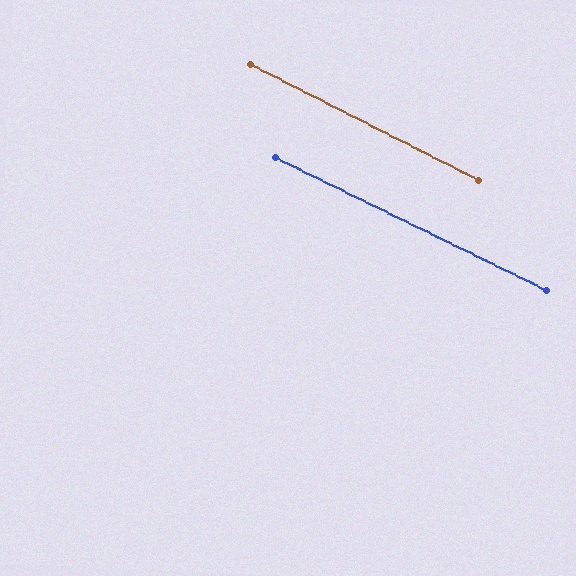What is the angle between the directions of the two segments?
Approximately 1 degree.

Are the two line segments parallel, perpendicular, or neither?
Parallel — their directions differ by only 0.7°.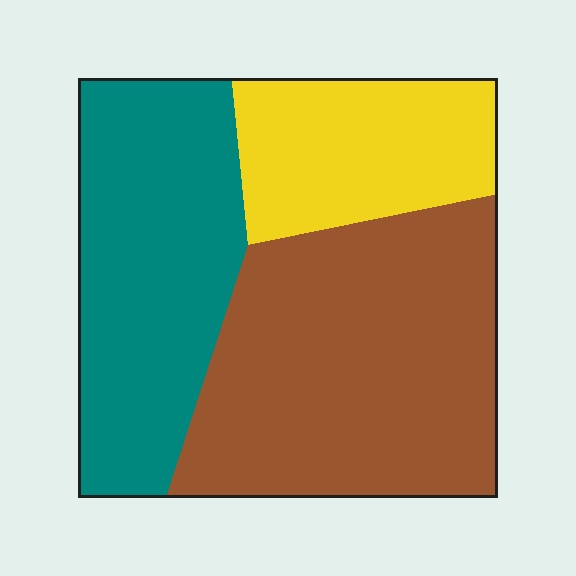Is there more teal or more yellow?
Teal.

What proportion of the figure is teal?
Teal takes up about one third (1/3) of the figure.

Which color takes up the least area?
Yellow, at roughly 20%.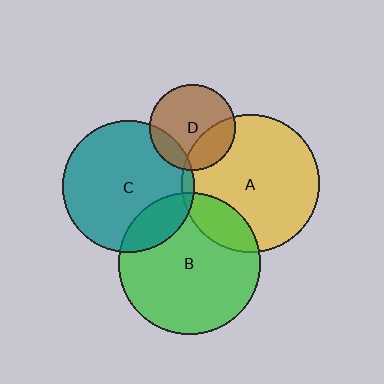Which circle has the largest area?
Circle B (green).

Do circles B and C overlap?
Yes.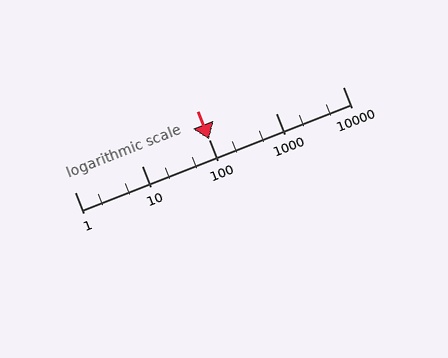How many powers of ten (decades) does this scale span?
The scale spans 4 decades, from 1 to 10000.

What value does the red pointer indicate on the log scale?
The pointer indicates approximately 100.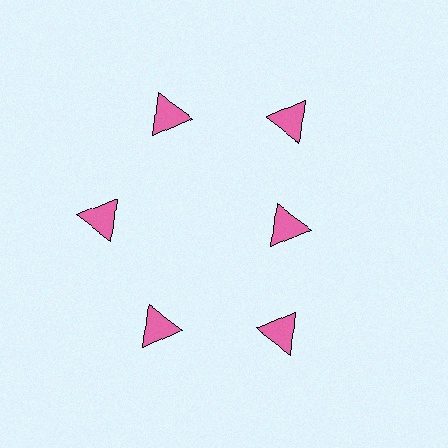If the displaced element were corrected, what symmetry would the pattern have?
It would have 6-fold rotational symmetry — the pattern would map onto itself every 60 degrees.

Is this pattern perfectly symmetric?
No. The 6 pink triangles are arranged in a ring, but one element near the 3 o'clock position is pulled inward toward the center, breaking the 6-fold rotational symmetry.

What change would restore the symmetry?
The symmetry would be restored by moving it outward, back onto the ring so that all 6 triangles sit at equal angles and equal distance from the center.